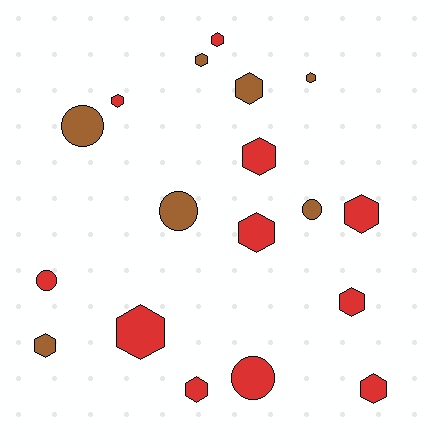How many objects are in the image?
There are 18 objects.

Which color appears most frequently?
Red, with 11 objects.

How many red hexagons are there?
There are 9 red hexagons.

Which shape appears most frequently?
Hexagon, with 13 objects.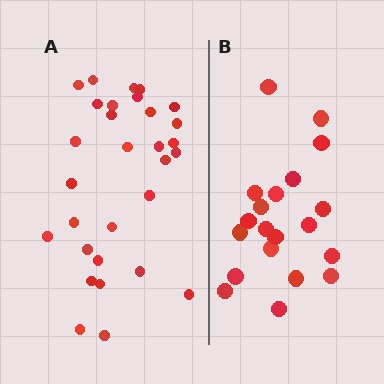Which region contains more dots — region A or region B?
Region A (the left region) has more dots.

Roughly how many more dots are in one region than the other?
Region A has roughly 10 or so more dots than region B.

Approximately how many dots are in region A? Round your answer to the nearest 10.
About 30 dots.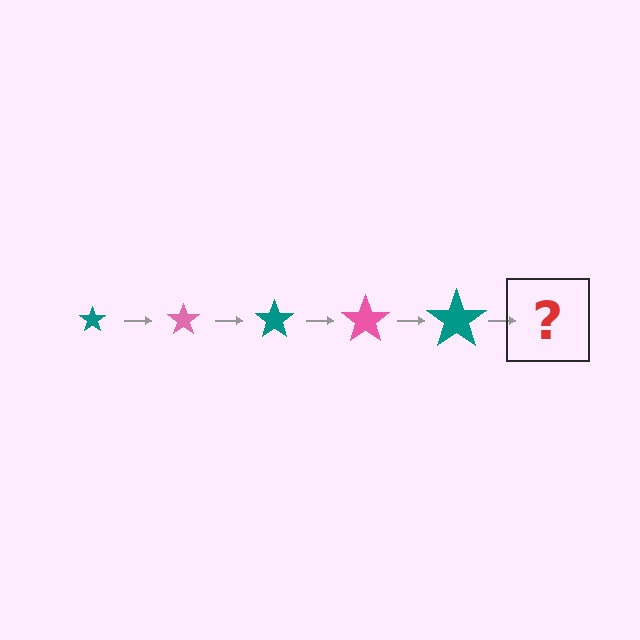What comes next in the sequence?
The next element should be a pink star, larger than the previous one.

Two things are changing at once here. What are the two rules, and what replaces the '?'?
The two rules are that the star grows larger each step and the color cycles through teal and pink. The '?' should be a pink star, larger than the previous one.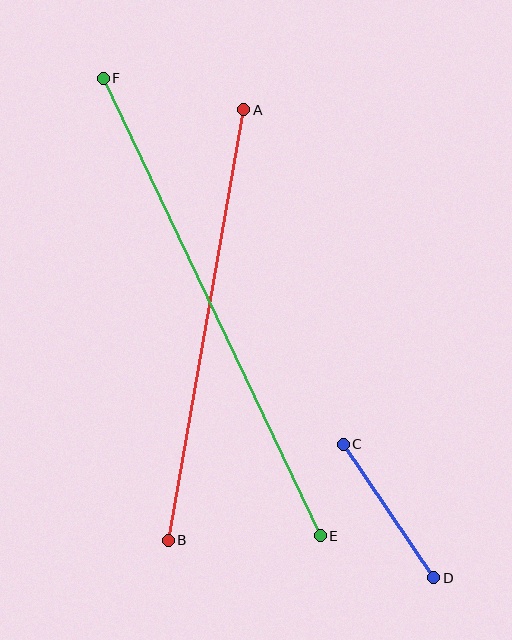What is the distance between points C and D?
The distance is approximately 161 pixels.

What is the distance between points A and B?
The distance is approximately 437 pixels.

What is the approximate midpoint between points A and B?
The midpoint is at approximately (206, 325) pixels.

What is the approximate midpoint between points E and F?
The midpoint is at approximately (212, 307) pixels.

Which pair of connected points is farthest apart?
Points E and F are farthest apart.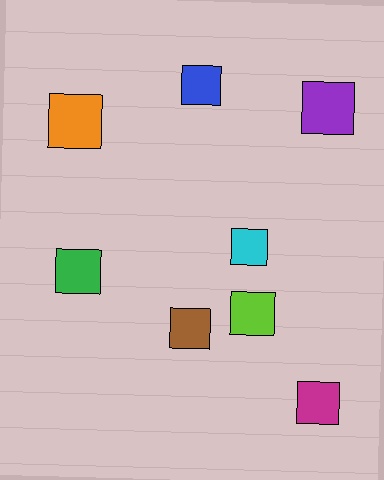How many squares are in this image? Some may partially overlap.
There are 8 squares.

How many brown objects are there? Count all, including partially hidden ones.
There is 1 brown object.